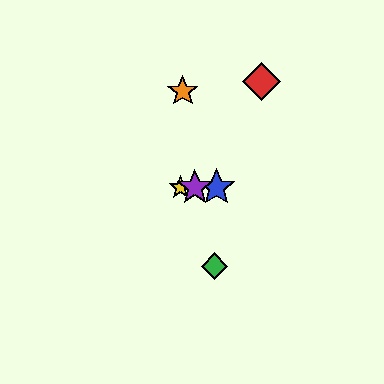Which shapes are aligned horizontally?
The blue star, the yellow star, the purple star are aligned horizontally.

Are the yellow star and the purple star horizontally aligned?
Yes, both are at y≈187.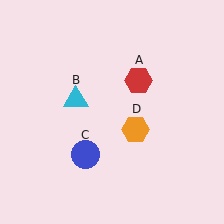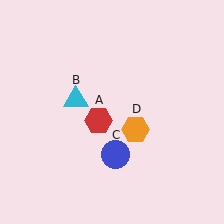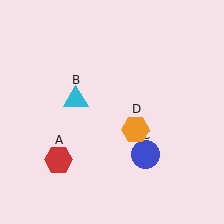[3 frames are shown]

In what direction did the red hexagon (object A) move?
The red hexagon (object A) moved down and to the left.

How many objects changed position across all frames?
2 objects changed position: red hexagon (object A), blue circle (object C).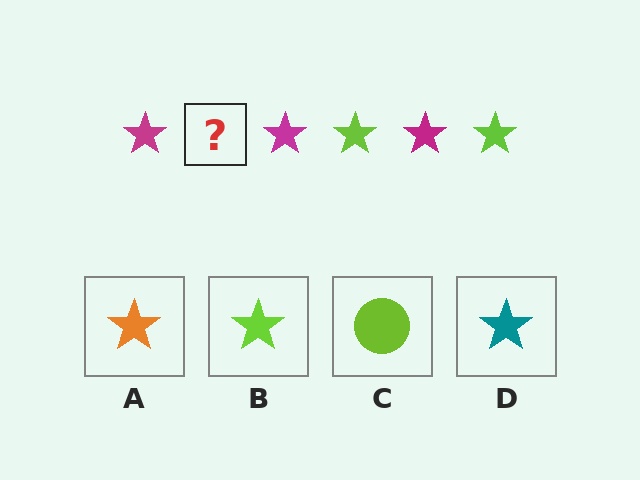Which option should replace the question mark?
Option B.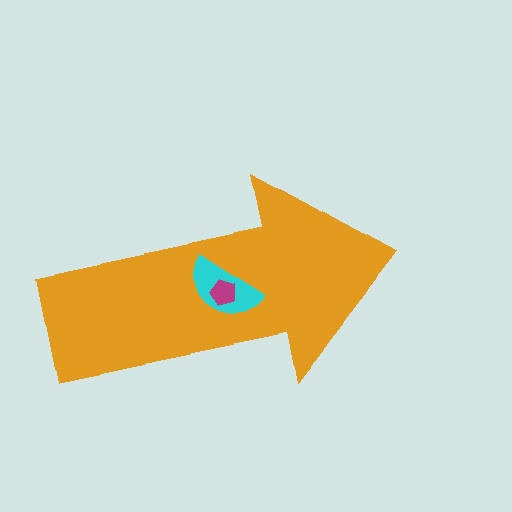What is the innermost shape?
The magenta pentagon.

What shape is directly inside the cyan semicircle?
The magenta pentagon.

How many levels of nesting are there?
3.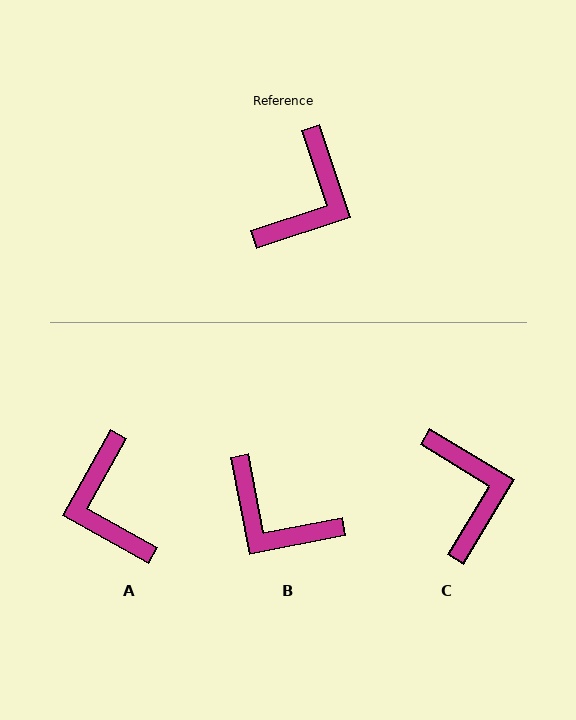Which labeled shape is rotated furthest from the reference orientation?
A, about 138 degrees away.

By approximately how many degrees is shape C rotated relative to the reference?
Approximately 40 degrees counter-clockwise.